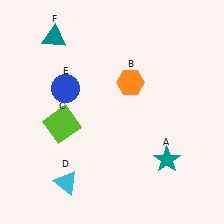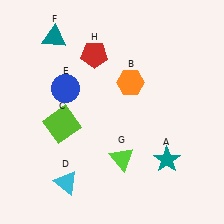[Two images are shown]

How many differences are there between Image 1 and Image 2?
There are 2 differences between the two images.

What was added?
A lime triangle (G), a red pentagon (H) were added in Image 2.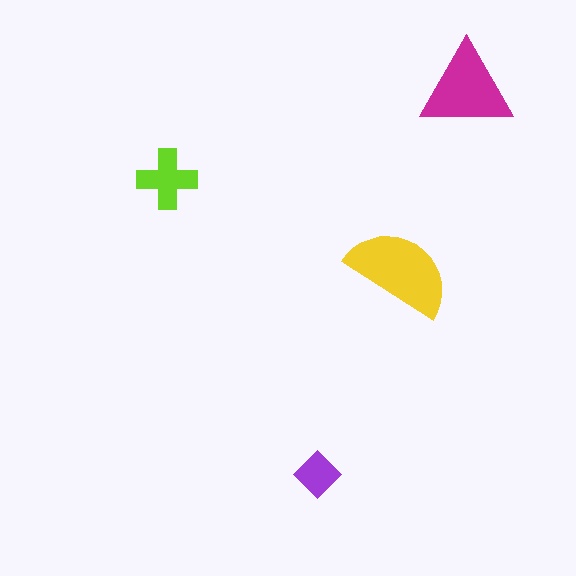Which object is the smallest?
The purple diamond.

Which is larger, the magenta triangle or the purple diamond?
The magenta triangle.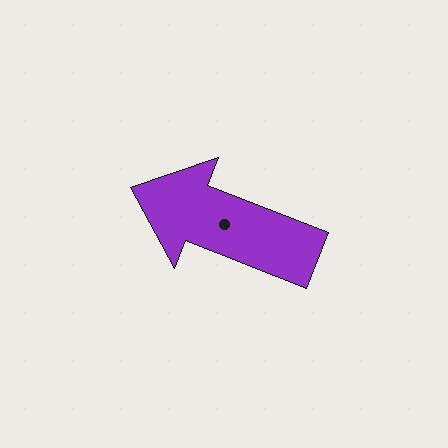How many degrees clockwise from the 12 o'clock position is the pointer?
Approximately 291 degrees.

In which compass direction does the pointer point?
West.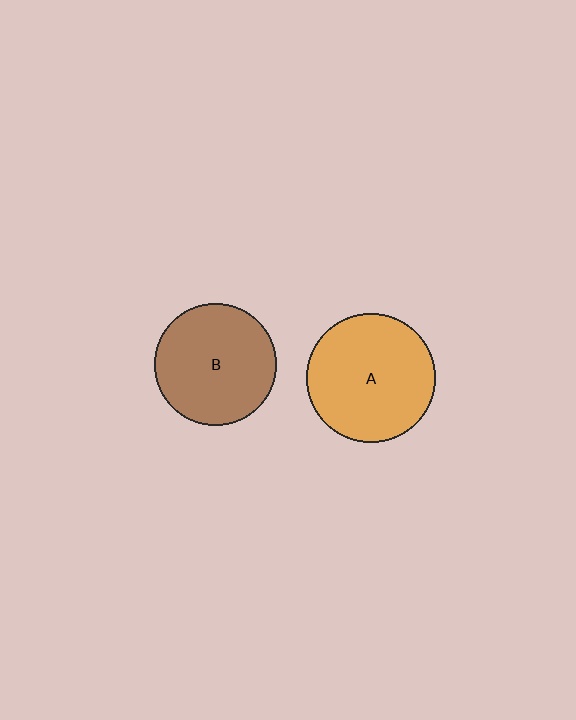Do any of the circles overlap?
No, none of the circles overlap.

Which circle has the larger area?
Circle A (orange).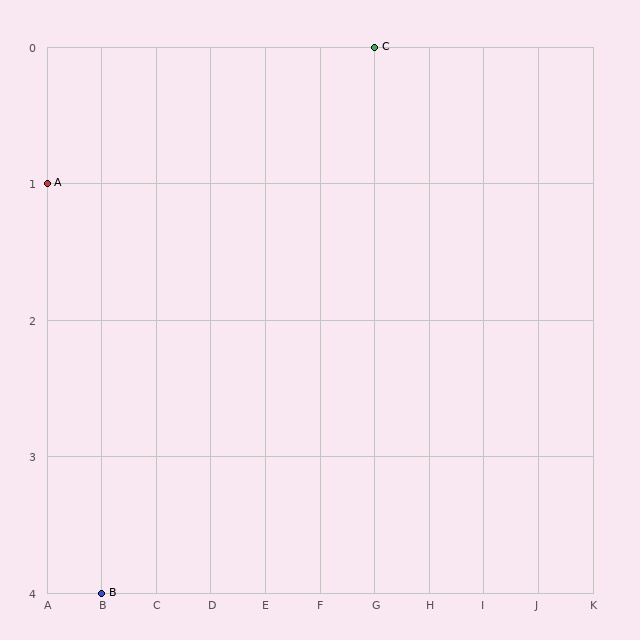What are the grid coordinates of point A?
Point A is at grid coordinates (A, 1).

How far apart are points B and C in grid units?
Points B and C are 5 columns and 4 rows apart (about 6.4 grid units diagonally).